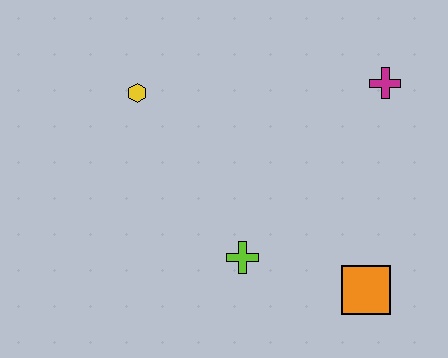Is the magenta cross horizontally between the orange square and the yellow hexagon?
No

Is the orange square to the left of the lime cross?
No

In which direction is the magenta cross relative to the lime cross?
The magenta cross is above the lime cross.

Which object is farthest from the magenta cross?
The yellow hexagon is farthest from the magenta cross.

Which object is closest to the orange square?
The lime cross is closest to the orange square.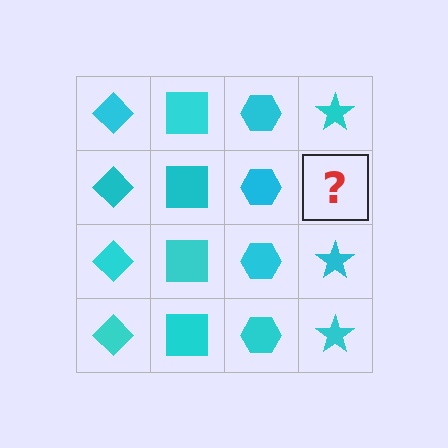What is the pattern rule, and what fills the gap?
The rule is that each column has a consistent shape. The gap should be filled with a cyan star.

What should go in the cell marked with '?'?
The missing cell should contain a cyan star.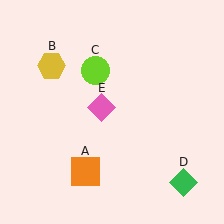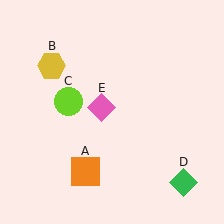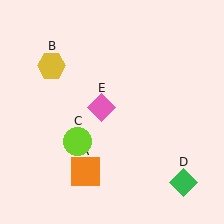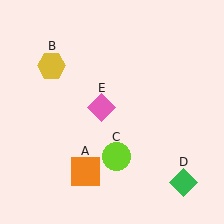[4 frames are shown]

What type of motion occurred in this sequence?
The lime circle (object C) rotated counterclockwise around the center of the scene.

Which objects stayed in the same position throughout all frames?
Orange square (object A) and yellow hexagon (object B) and green diamond (object D) and pink diamond (object E) remained stationary.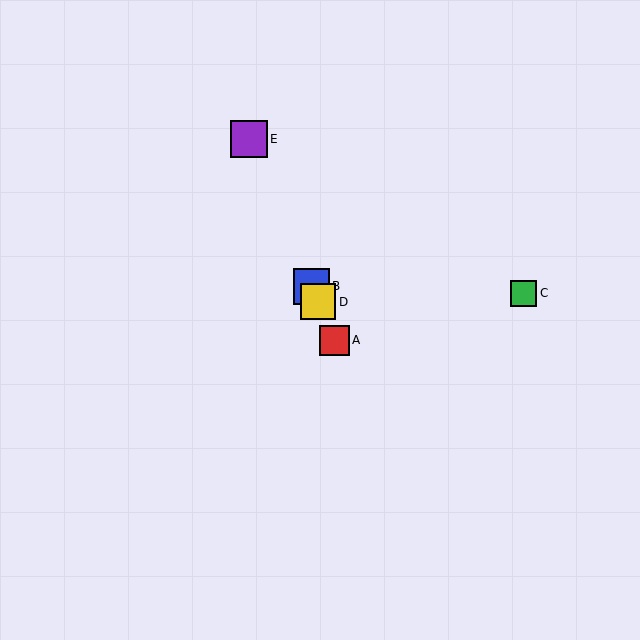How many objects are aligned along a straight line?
4 objects (A, B, D, E) are aligned along a straight line.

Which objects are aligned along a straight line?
Objects A, B, D, E are aligned along a straight line.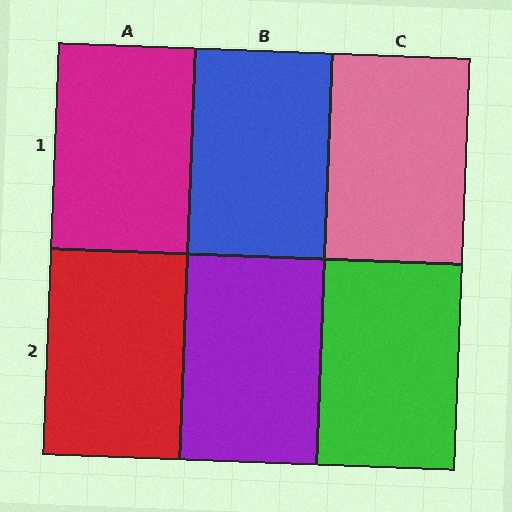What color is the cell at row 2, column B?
Purple.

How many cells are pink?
1 cell is pink.